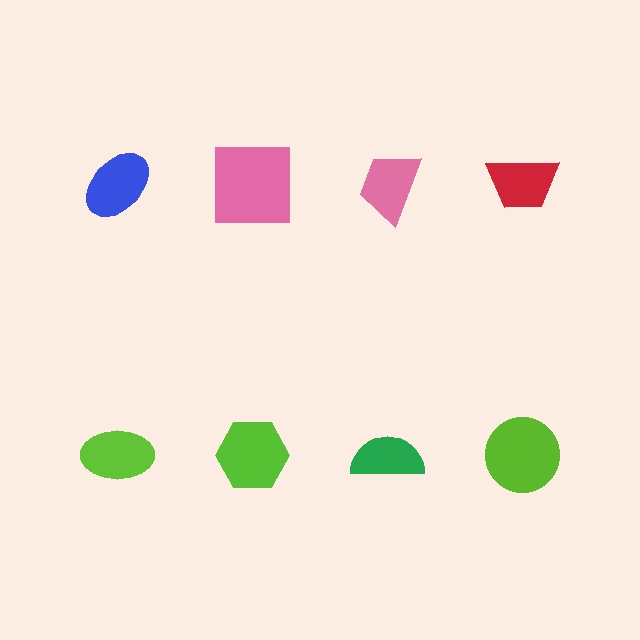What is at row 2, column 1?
A lime ellipse.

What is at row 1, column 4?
A red trapezoid.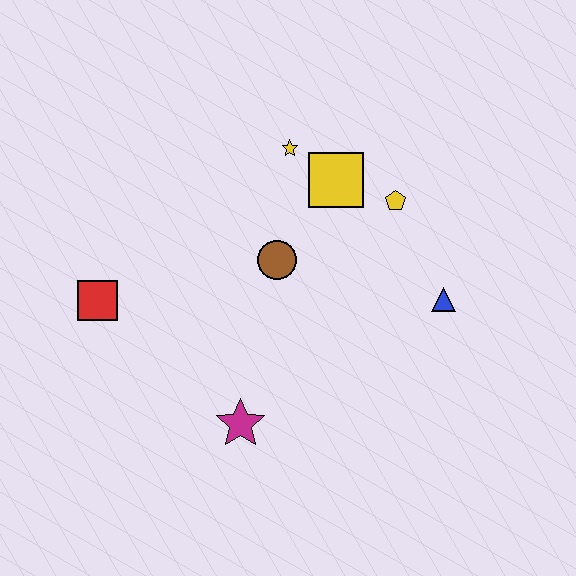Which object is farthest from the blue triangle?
The red square is farthest from the blue triangle.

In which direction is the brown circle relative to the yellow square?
The brown circle is below the yellow square.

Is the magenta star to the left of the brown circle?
Yes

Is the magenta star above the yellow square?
No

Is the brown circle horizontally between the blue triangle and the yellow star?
No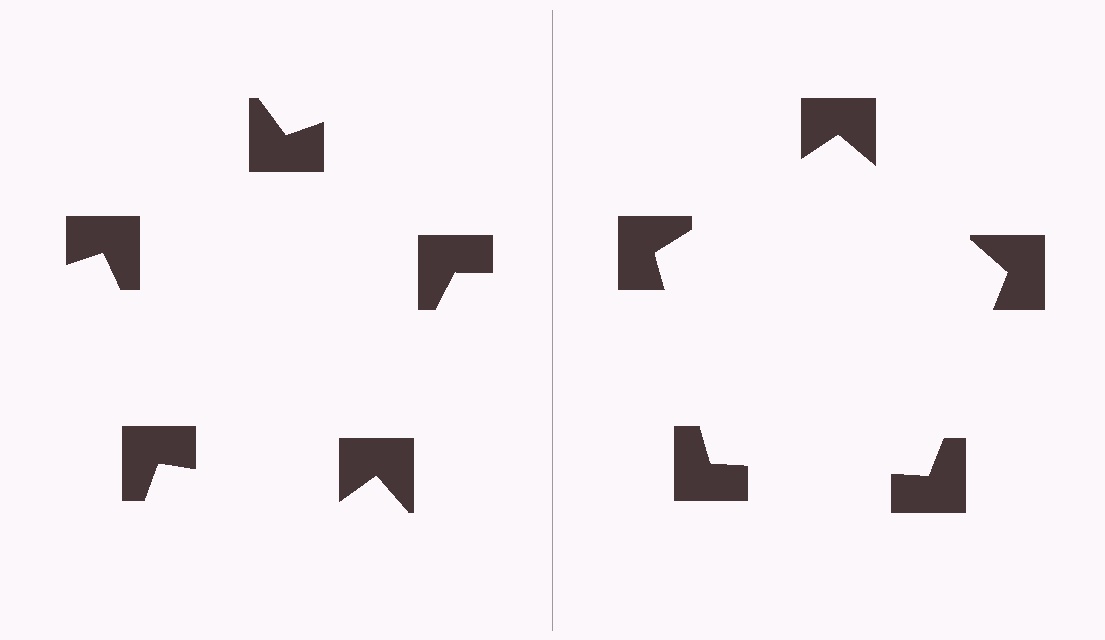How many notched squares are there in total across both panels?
10 — 5 on each side.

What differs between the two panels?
The notched squares are positioned identically on both sides; only the wedge orientations differ. On the right they align to a pentagon; on the left they are misaligned.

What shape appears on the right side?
An illusory pentagon.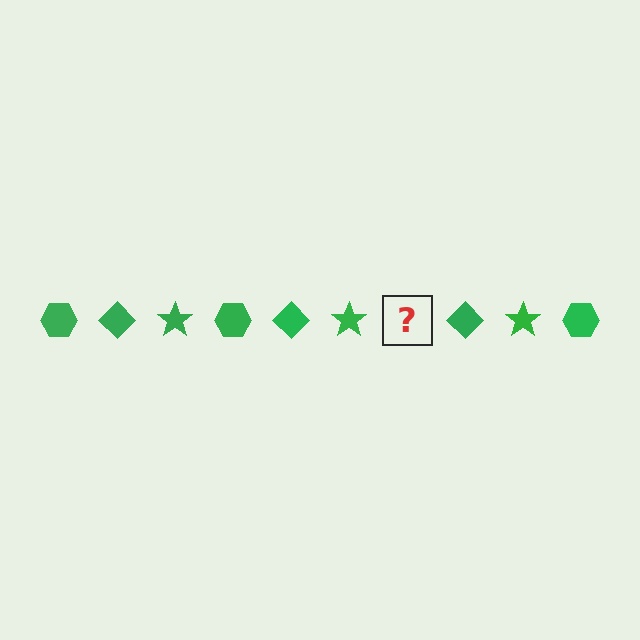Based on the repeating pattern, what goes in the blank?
The blank should be a green hexagon.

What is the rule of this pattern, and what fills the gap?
The rule is that the pattern cycles through hexagon, diamond, star shapes in green. The gap should be filled with a green hexagon.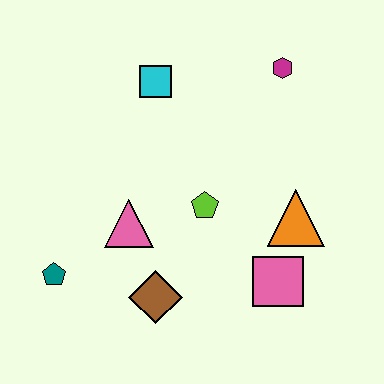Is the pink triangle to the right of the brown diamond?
No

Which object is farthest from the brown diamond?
The magenta hexagon is farthest from the brown diamond.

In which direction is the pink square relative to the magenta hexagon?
The pink square is below the magenta hexagon.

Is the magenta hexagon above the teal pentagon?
Yes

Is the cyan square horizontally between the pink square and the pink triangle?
Yes